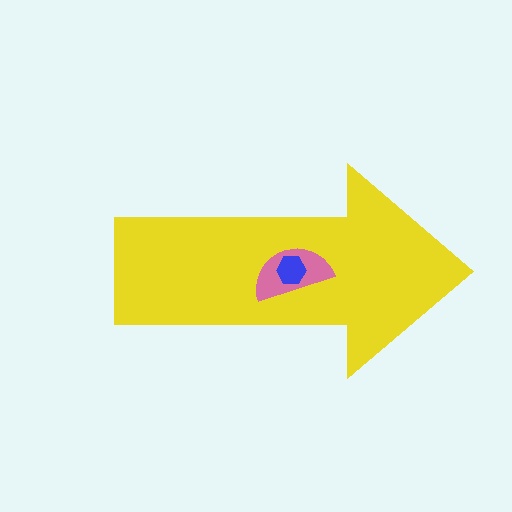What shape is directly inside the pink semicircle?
The blue hexagon.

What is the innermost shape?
The blue hexagon.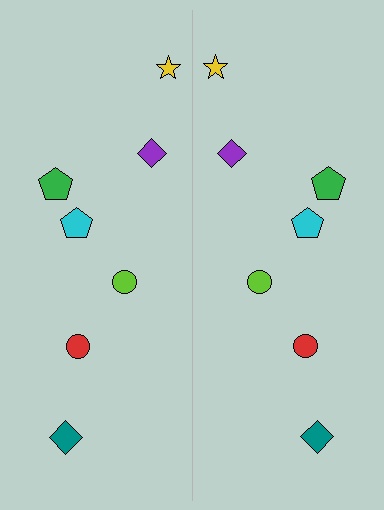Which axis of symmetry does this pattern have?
The pattern has a vertical axis of symmetry running through the center of the image.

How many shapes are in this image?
There are 14 shapes in this image.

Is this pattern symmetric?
Yes, this pattern has bilateral (reflection) symmetry.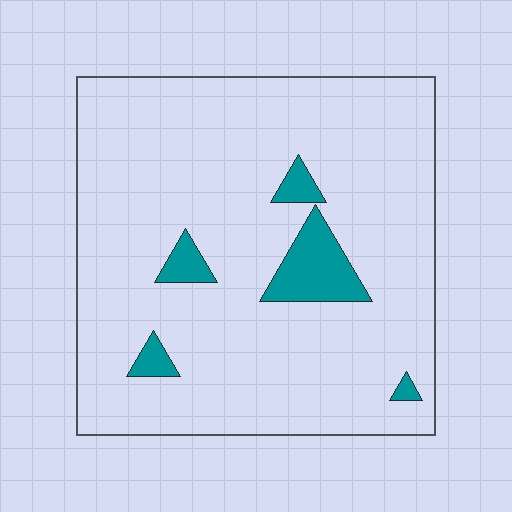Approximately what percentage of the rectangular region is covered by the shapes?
Approximately 10%.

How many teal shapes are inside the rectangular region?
5.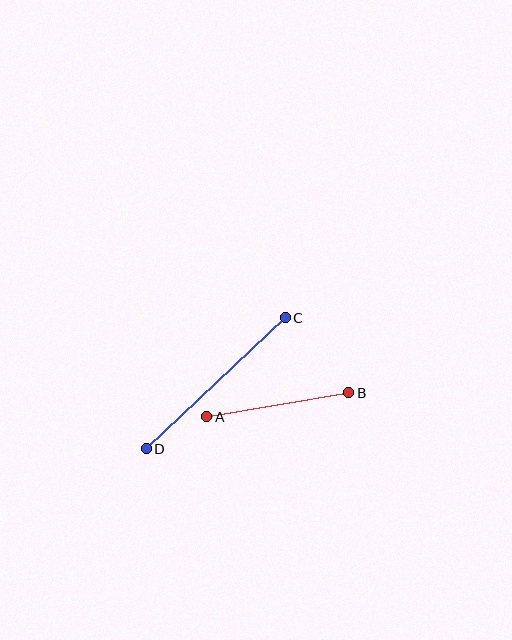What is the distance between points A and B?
The distance is approximately 144 pixels.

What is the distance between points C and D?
The distance is approximately 191 pixels.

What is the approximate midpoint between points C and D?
The midpoint is at approximately (216, 383) pixels.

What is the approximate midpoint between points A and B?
The midpoint is at approximately (278, 405) pixels.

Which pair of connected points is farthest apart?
Points C and D are farthest apart.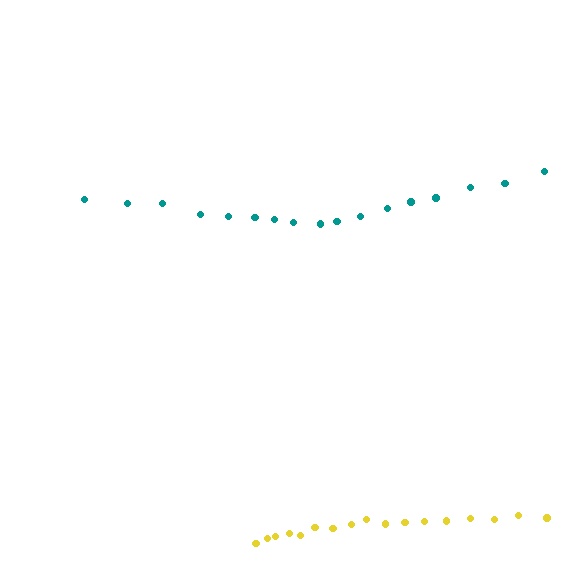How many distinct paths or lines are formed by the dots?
There are 2 distinct paths.